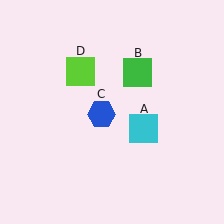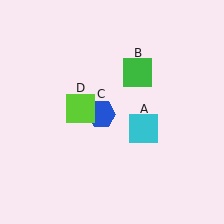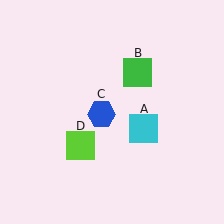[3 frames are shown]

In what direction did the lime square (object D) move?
The lime square (object D) moved down.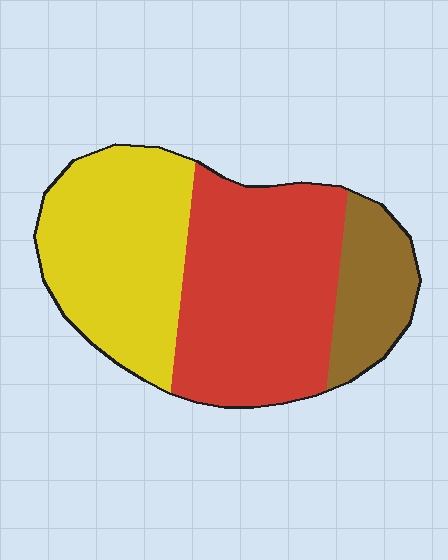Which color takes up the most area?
Red, at roughly 45%.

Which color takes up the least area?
Brown, at roughly 15%.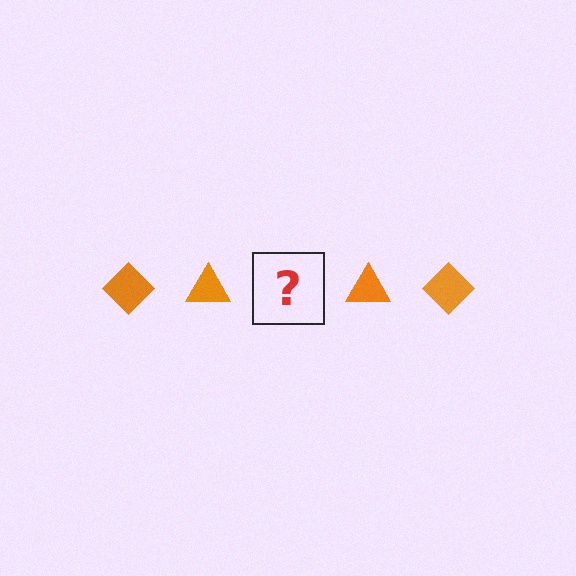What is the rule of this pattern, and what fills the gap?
The rule is that the pattern cycles through diamond, triangle shapes in orange. The gap should be filled with an orange diamond.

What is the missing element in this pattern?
The missing element is an orange diamond.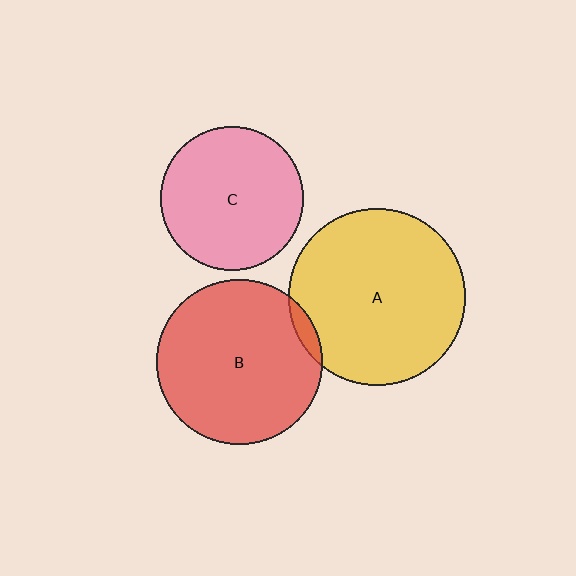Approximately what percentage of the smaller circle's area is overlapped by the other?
Approximately 5%.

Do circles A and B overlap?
Yes.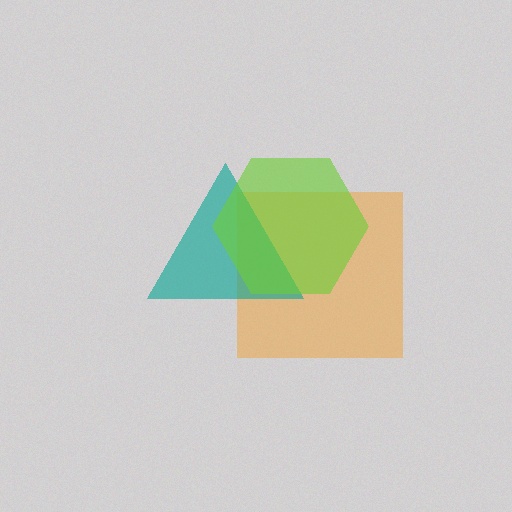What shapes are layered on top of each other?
The layered shapes are: an orange square, a teal triangle, a lime hexagon.